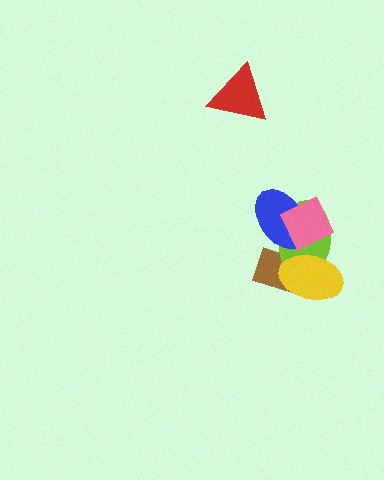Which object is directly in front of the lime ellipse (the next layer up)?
The blue ellipse is directly in front of the lime ellipse.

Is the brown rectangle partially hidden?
Yes, it is partially covered by another shape.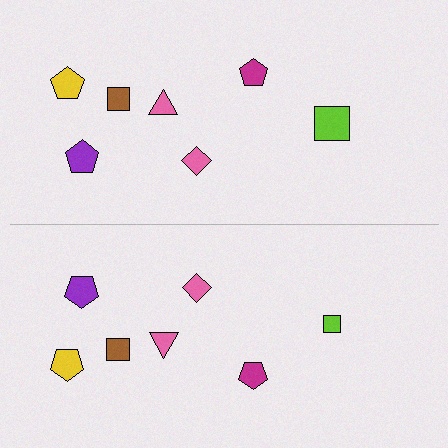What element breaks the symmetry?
The lime square on the bottom side has a different size than its mirror counterpart.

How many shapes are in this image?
There are 14 shapes in this image.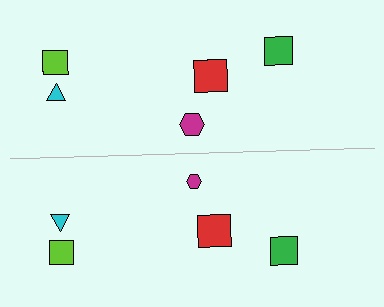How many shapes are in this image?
There are 10 shapes in this image.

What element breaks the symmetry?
The magenta hexagon on the bottom side has a different size than its mirror counterpart.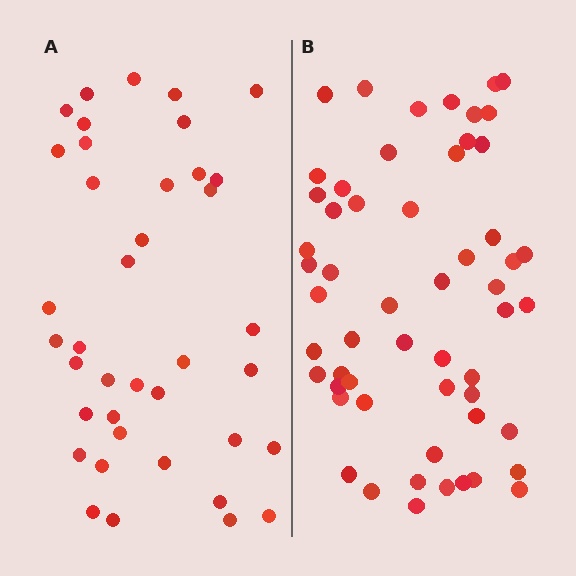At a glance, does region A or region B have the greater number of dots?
Region B (the right region) has more dots.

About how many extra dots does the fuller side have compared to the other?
Region B has approximately 15 more dots than region A.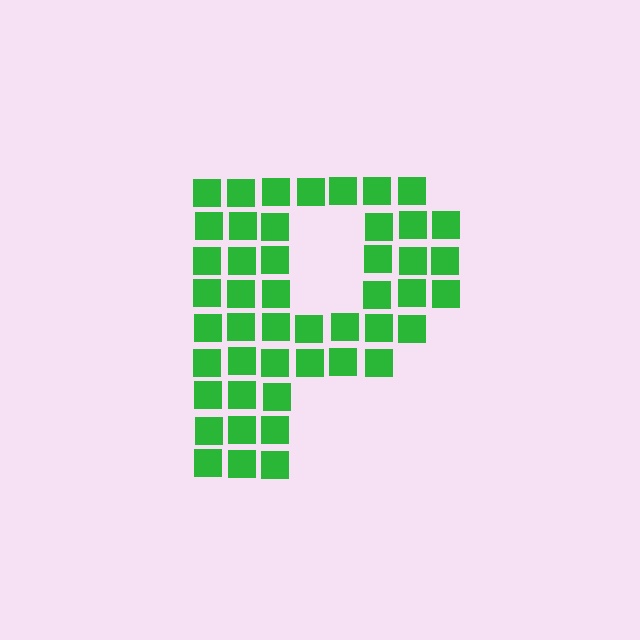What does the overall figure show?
The overall figure shows the letter P.